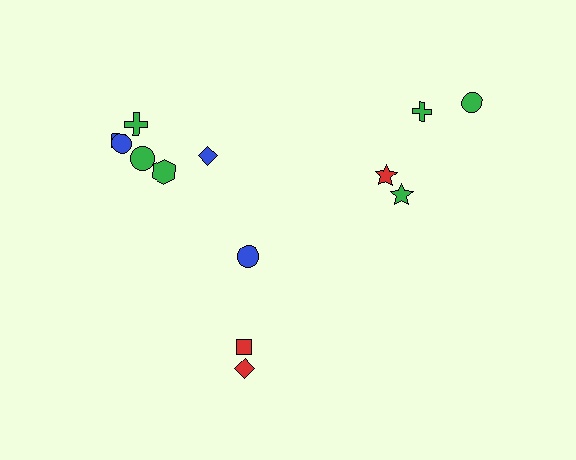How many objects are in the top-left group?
There are 6 objects.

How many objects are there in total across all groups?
There are 13 objects.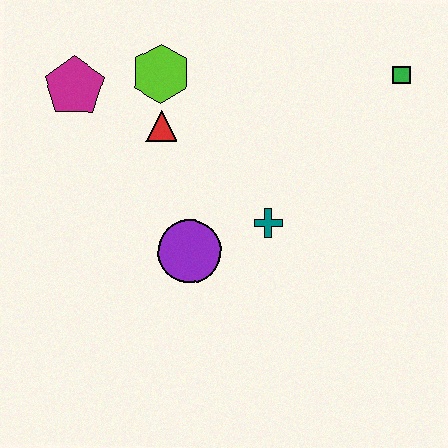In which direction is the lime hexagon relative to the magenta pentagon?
The lime hexagon is to the right of the magenta pentagon.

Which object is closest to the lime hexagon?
The red triangle is closest to the lime hexagon.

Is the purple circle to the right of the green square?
No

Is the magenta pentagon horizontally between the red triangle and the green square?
No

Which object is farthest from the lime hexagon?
The green square is farthest from the lime hexagon.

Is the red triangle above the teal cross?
Yes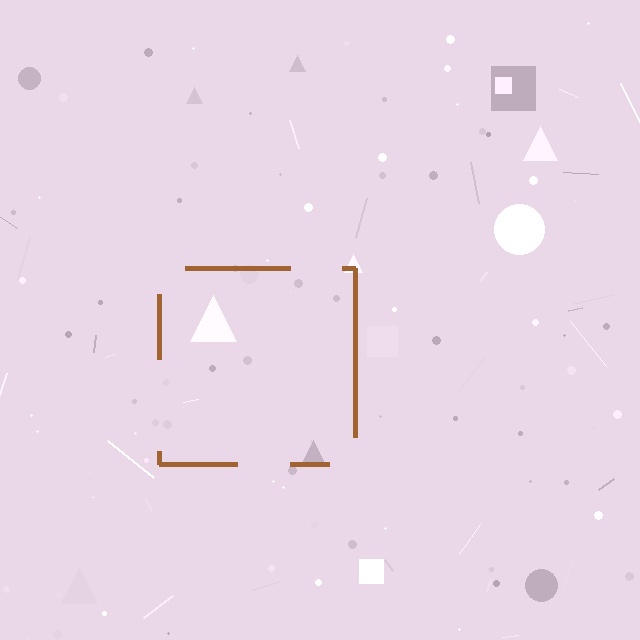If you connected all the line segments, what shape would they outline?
They would outline a square.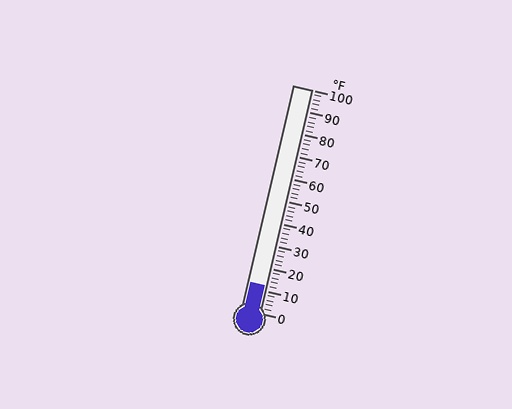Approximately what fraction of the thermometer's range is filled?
The thermometer is filled to approximately 10% of its range.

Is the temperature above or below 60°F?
The temperature is below 60°F.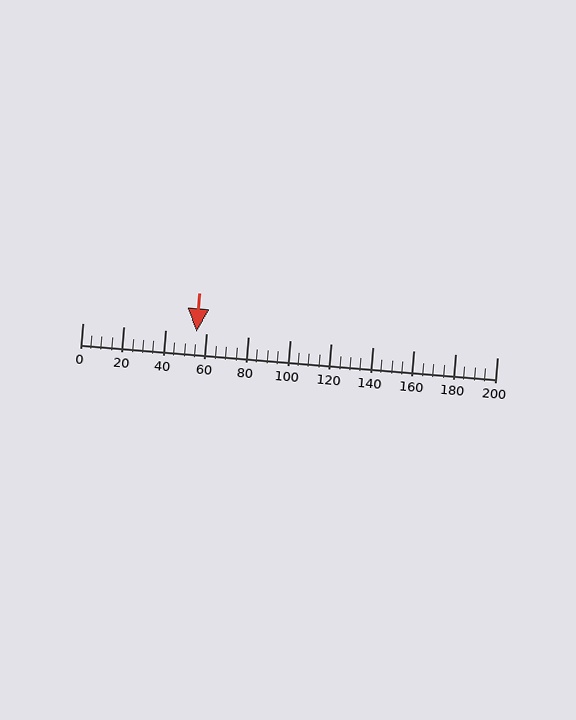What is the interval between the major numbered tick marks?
The major tick marks are spaced 20 units apart.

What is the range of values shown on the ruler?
The ruler shows values from 0 to 200.